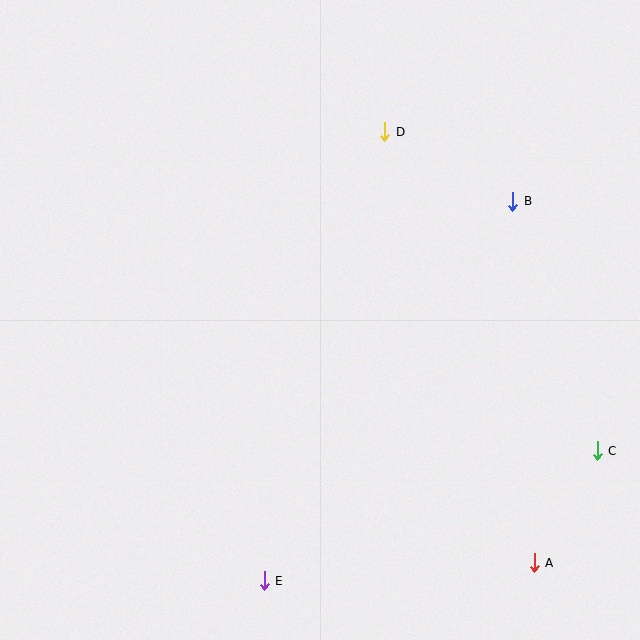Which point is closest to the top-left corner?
Point D is closest to the top-left corner.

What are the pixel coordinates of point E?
Point E is at (264, 581).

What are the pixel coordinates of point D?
Point D is at (385, 132).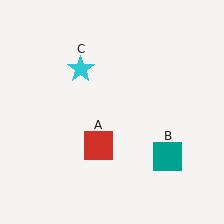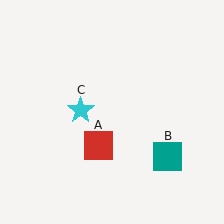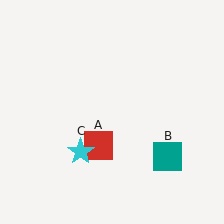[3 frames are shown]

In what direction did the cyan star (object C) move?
The cyan star (object C) moved down.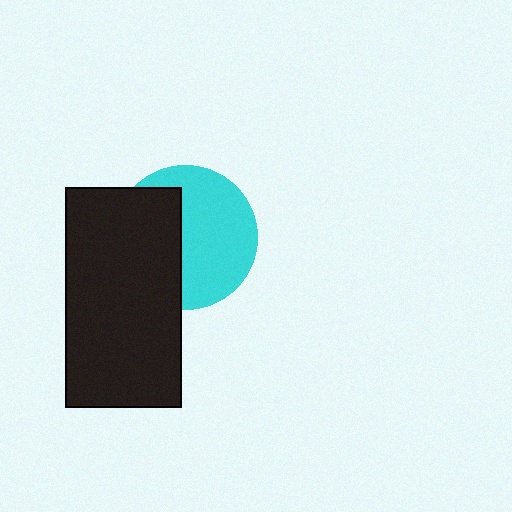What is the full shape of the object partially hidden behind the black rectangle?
The partially hidden object is a cyan circle.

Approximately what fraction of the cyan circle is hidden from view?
Roughly 42% of the cyan circle is hidden behind the black rectangle.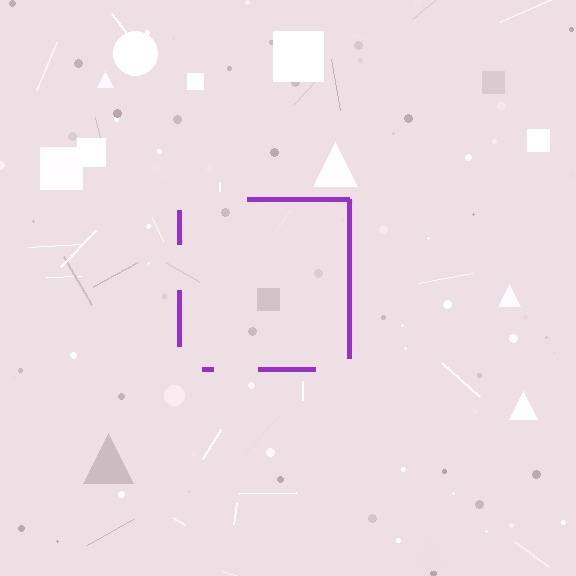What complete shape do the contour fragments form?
The contour fragments form a square.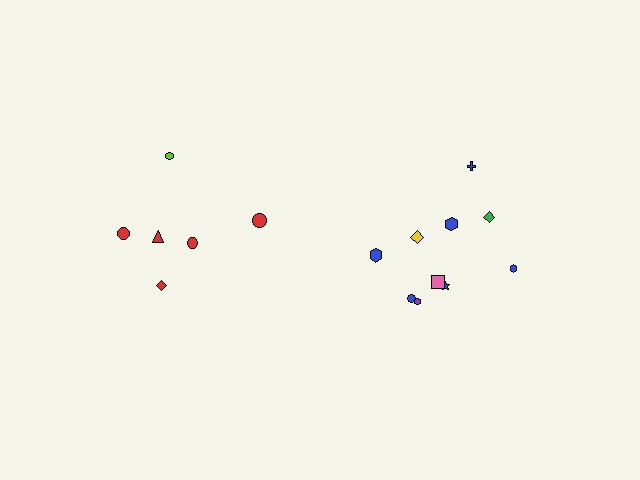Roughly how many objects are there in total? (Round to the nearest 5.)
Roughly 15 objects in total.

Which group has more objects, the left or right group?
The right group.